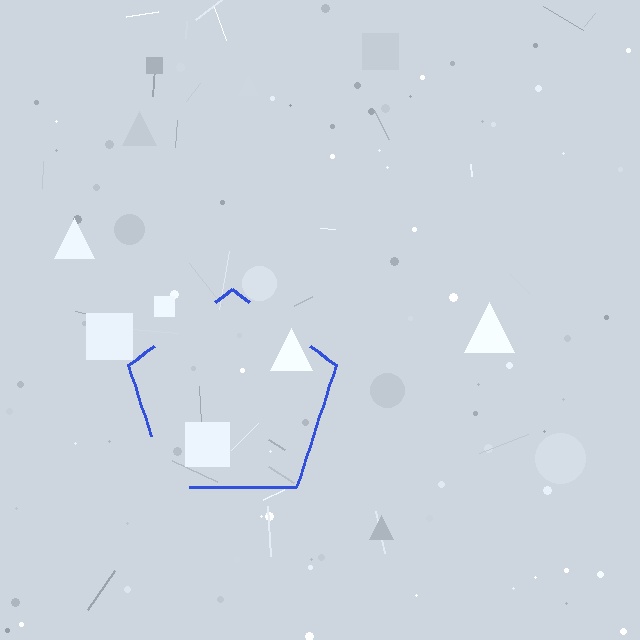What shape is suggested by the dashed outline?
The dashed outline suggests a pentagon.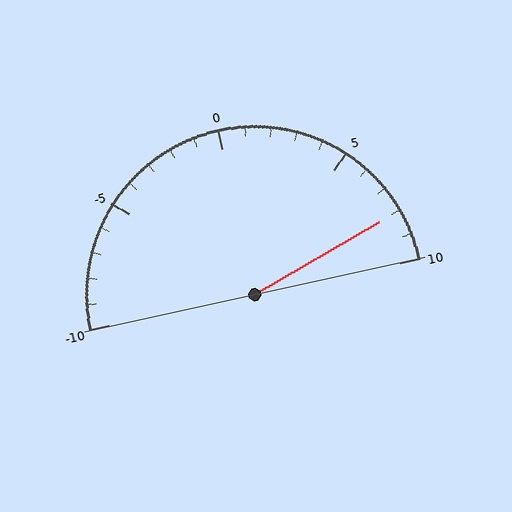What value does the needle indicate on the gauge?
The needle indicates approximately 8.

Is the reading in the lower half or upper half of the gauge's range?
The reading is in the upper half of the range (-10 to 10).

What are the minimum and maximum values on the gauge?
The gauge ranges from -10 to 10.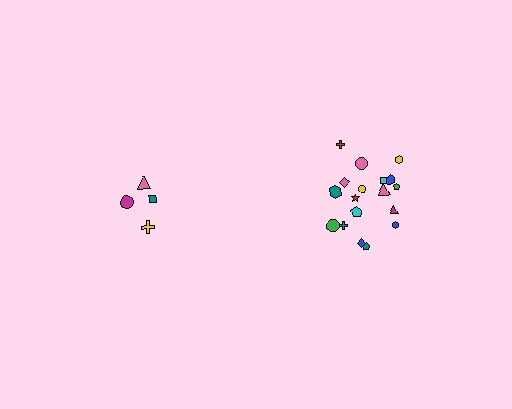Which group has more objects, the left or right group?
The right group.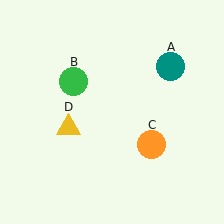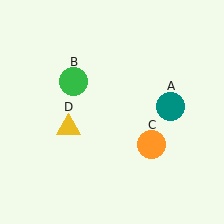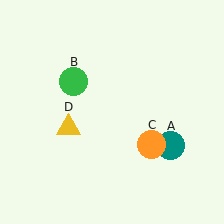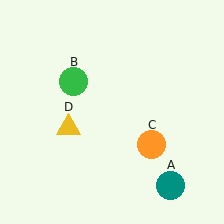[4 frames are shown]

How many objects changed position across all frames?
1 object changed position: teal circle (object A).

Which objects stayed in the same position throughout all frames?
Green circle (object B) and orange circle (object C) and yellow triangle (object D) remained stationary.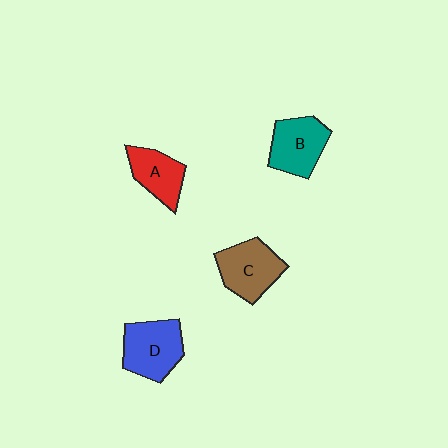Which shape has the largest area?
Shape D (blue).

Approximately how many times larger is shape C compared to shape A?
Approximately 1.3 times.